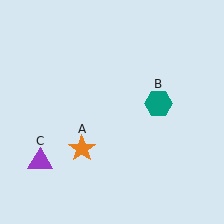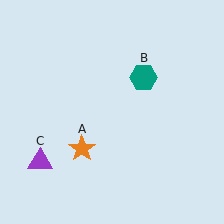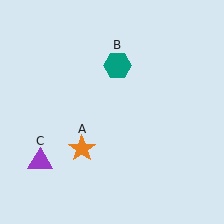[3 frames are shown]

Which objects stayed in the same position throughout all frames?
Orange star (object A) and purple triangle (object C) remained stationary.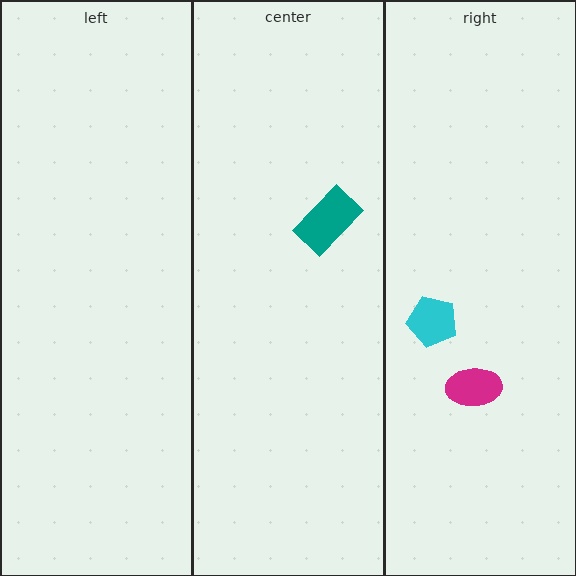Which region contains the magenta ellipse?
The right region.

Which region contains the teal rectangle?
The center region.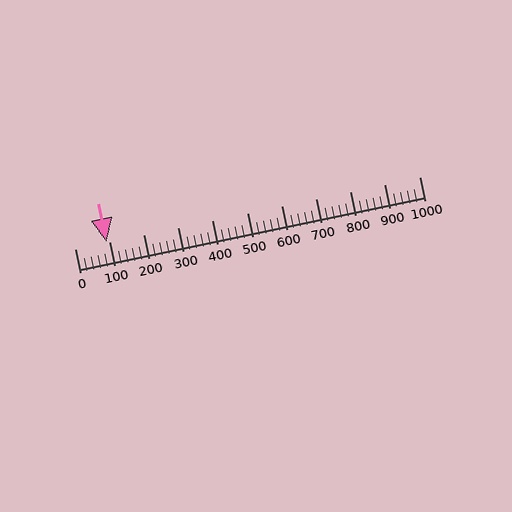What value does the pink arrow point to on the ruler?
The pink arrow points to approximately 93.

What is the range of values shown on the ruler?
The ruler shows values from 0 to 1000.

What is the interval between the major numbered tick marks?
The major tick marks are spaced 100 units apart.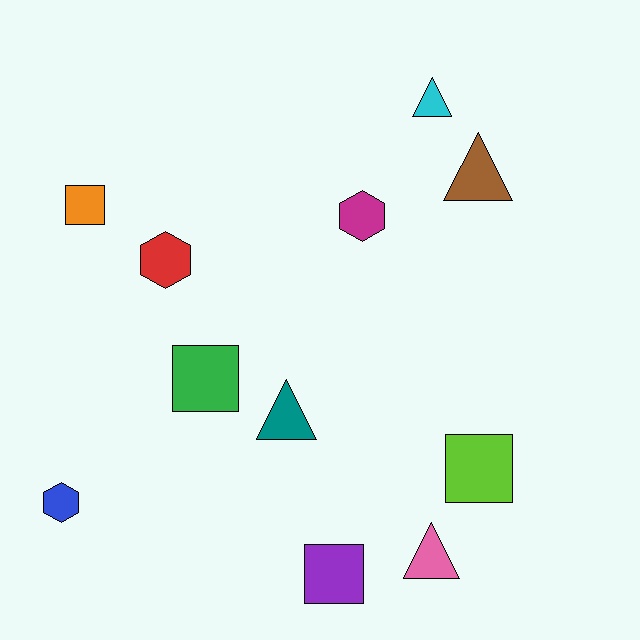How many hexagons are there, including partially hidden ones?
There are 3 hexagons.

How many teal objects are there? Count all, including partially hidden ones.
There is 1 teal object.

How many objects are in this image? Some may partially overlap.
There are 11 objects.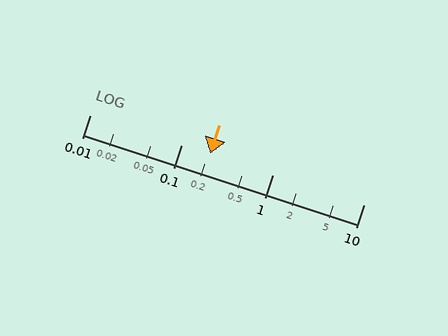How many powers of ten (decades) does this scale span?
The scale spans 3 decades, from 0.01 to 10.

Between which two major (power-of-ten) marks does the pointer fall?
The pointer is between 0.1 and 1.